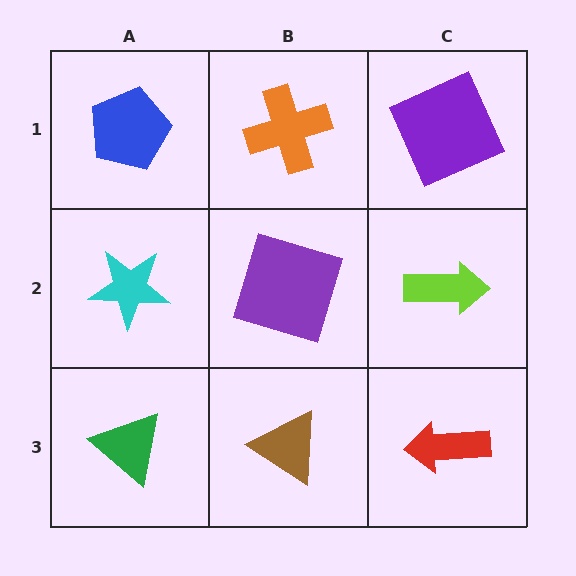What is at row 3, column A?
A green triangle.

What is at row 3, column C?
A red arrow.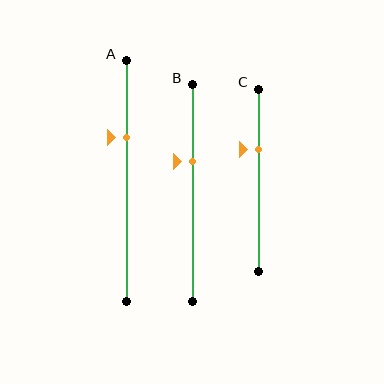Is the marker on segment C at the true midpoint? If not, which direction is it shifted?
No, the marker on segment C is shifted upward by about 17% of the segment length.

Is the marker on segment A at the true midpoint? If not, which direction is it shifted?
No, the marker on segment A is shifted upward by about 18% of the segment length.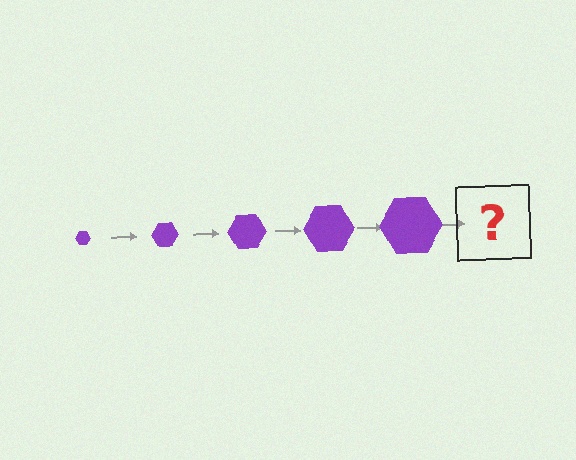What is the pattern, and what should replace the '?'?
The pattern is that the hexagon gets progressively larger each step. The '?' should be a purple hexagon, larger than the previous one.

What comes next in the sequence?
The next element should be a purple hexagon, larger than the previous one.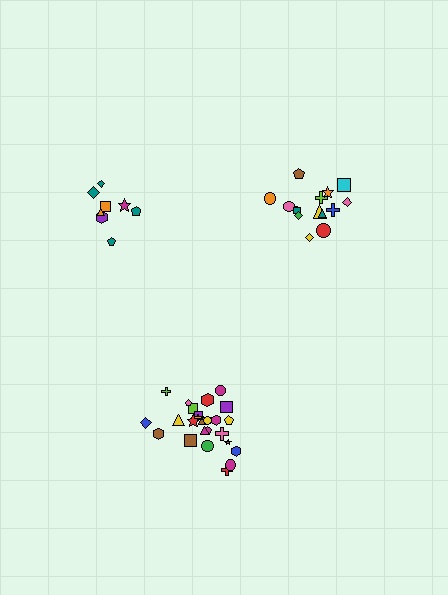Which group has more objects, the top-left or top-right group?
The top-right group.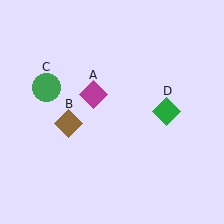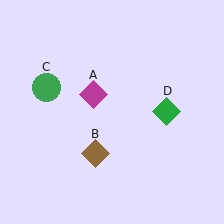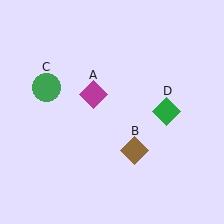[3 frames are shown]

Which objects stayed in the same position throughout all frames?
Magenta diamond (object A) and green circle (object C) and green diamond (object D) remained stationary.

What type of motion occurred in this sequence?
The brown diamond (object B) rotated counterclockwise around the center of the scene.